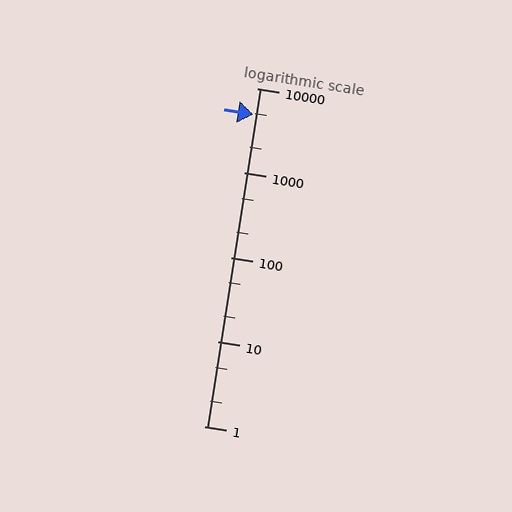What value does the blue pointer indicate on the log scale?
The pointer indicates approximately 4900.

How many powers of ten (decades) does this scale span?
The scale spans 4 decades, from 1 to 10000.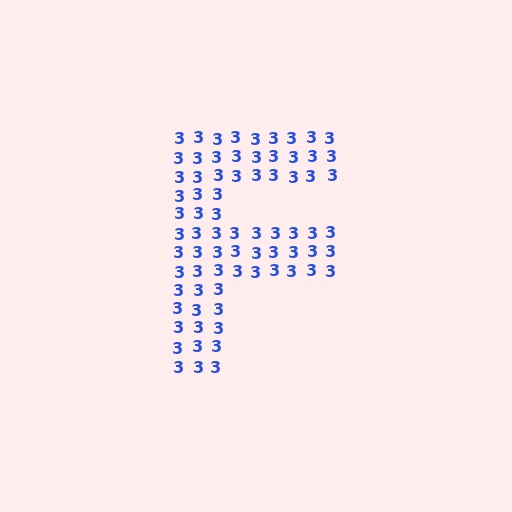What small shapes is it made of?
It is made of small digit 3's.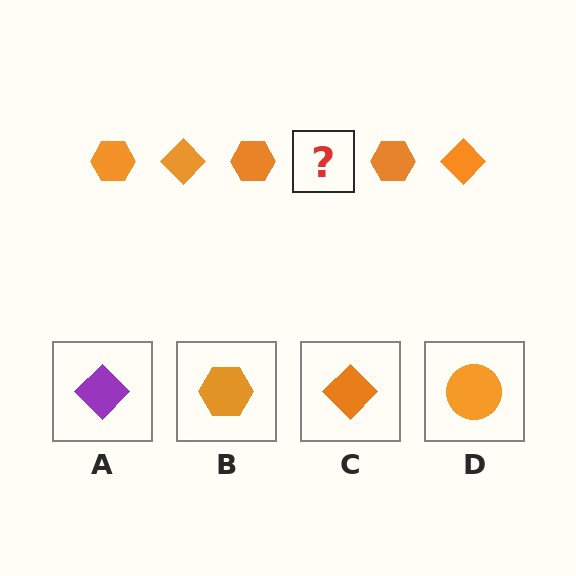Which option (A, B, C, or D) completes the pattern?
C.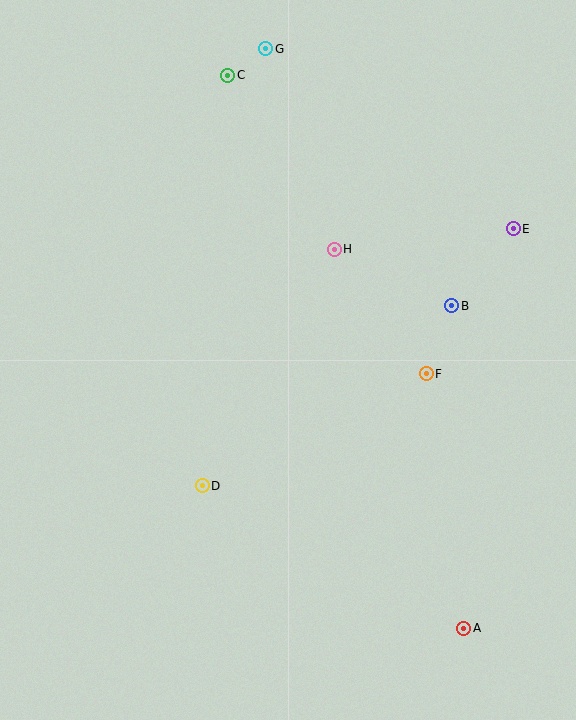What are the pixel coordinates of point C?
Point C is at (228, 75).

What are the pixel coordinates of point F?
Point F is at (426, 374).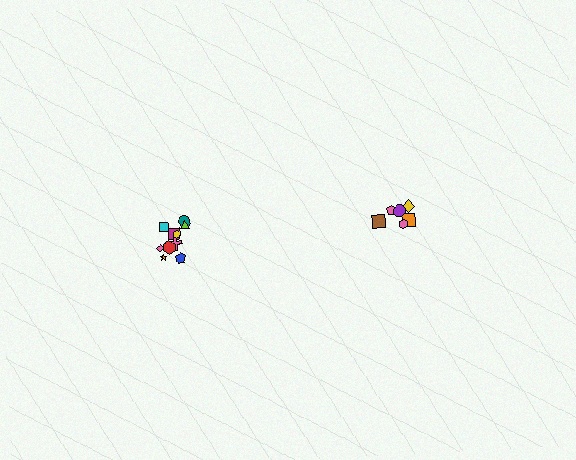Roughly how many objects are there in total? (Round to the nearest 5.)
Roughly 15 objects in total.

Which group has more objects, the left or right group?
The left group.